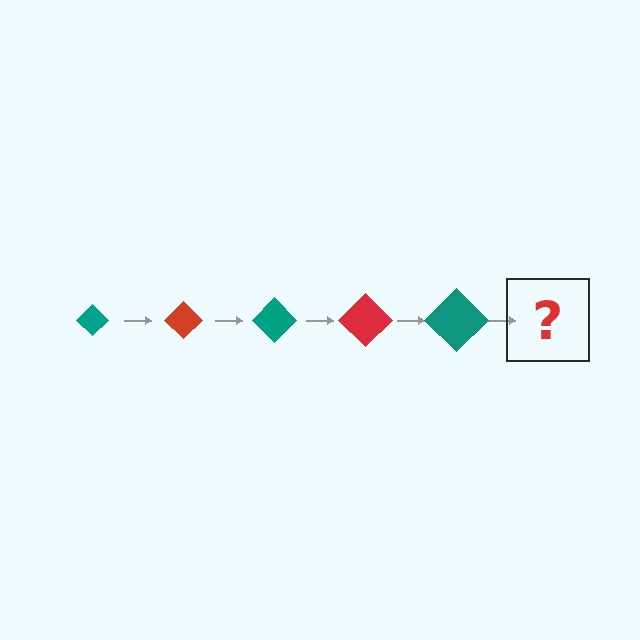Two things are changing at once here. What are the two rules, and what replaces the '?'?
The two rules are that the diamond grows larger each step and the color cycles through teal and red. The '?' should be a red diamond, larger than the previous one.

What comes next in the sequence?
The next element should be a red diamond, larger than the previous one.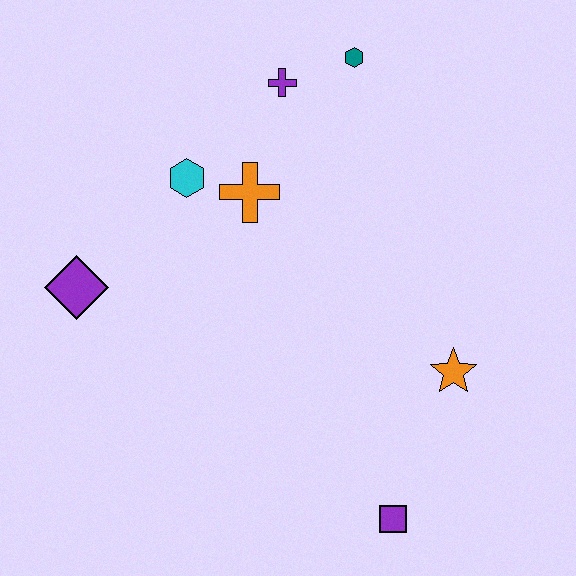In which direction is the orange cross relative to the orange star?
The orange cross is to the left of the orange star.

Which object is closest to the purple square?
The orange star is closest to the purple square.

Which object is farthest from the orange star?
The purple diamond is farthest from the orange star.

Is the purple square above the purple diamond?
No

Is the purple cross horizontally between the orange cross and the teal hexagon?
Yes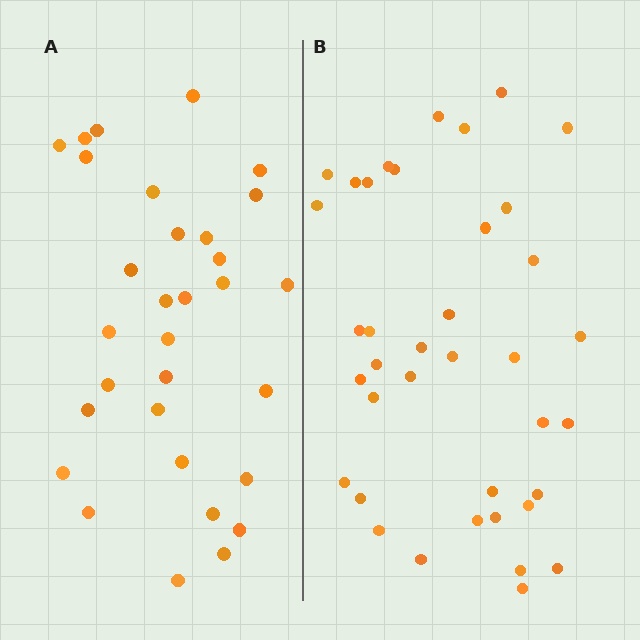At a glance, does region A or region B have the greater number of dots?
Region B (the right region) has more dots.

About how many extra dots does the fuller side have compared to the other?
Region B has roughly 8 or so more dots than region A.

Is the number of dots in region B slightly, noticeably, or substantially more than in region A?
Region B has only slightly more — the two regions are fairly close. The ratio is roughly 1.2 to 1.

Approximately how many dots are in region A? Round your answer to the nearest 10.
About 30 dots. (The exact count is 31, which rounds to 30.)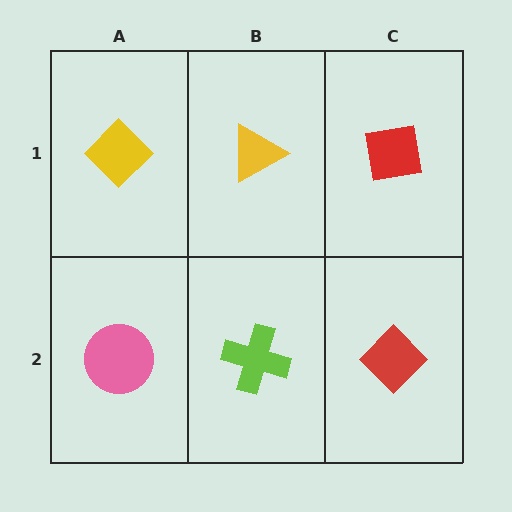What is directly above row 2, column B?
A yellow triangle.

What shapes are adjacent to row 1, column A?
A pink circle (row 2, column A), a yellow triangle (row 1, column B).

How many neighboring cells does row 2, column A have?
2.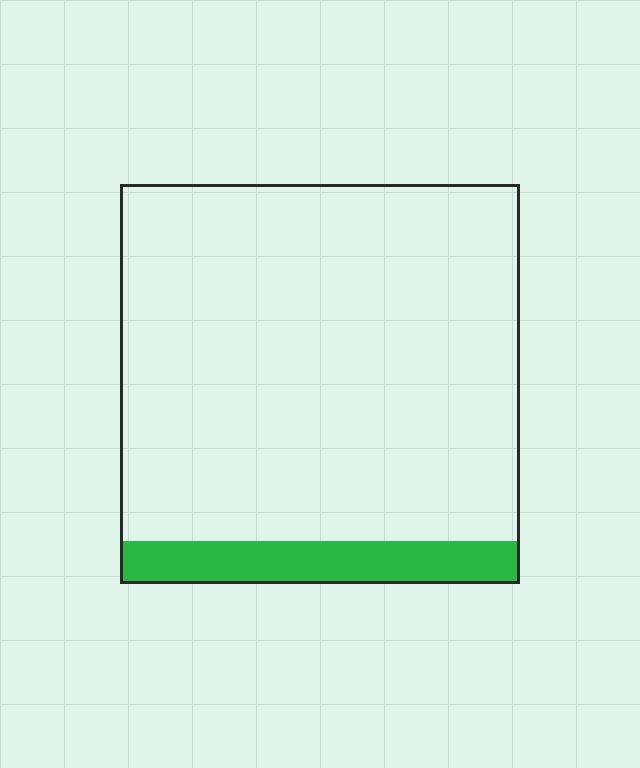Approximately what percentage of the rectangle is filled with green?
Approximately 10%.